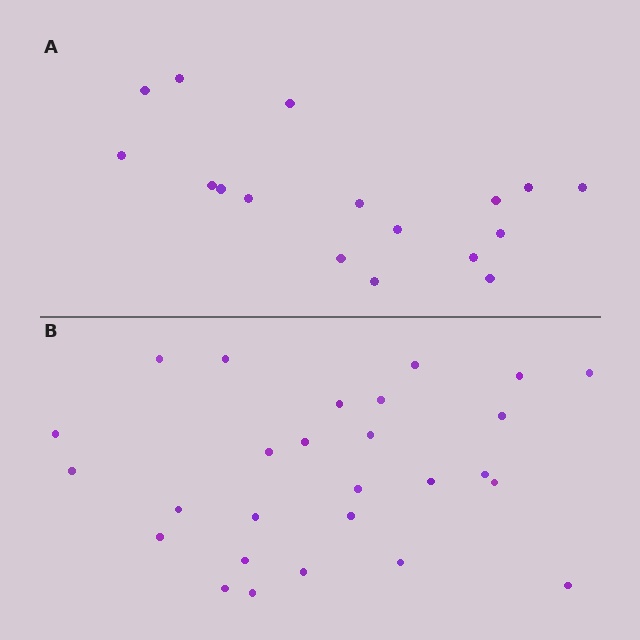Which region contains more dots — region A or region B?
Region B (the bottom region) has more dots.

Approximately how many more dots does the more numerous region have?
Region B has roughly 10 or so more dots than region A.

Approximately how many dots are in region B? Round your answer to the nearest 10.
About 30 dots. (The exact count is 27, which rounds to 30.)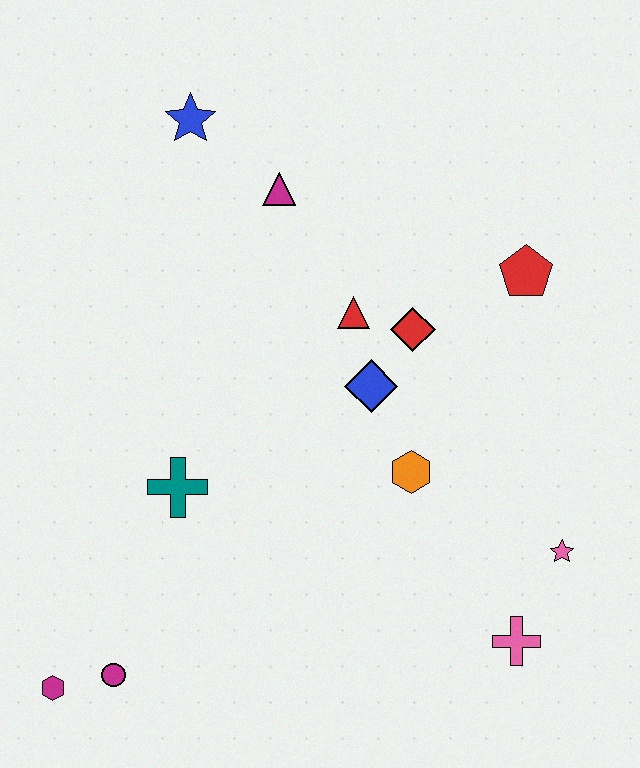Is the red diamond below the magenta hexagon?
No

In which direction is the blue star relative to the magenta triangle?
The blue star is to the left of the magenta triangle.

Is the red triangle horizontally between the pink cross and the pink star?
No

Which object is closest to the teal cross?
The magenta circle is closest to the teal cross.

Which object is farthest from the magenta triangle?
The magenta hexagon is farthest from the magenta triangle.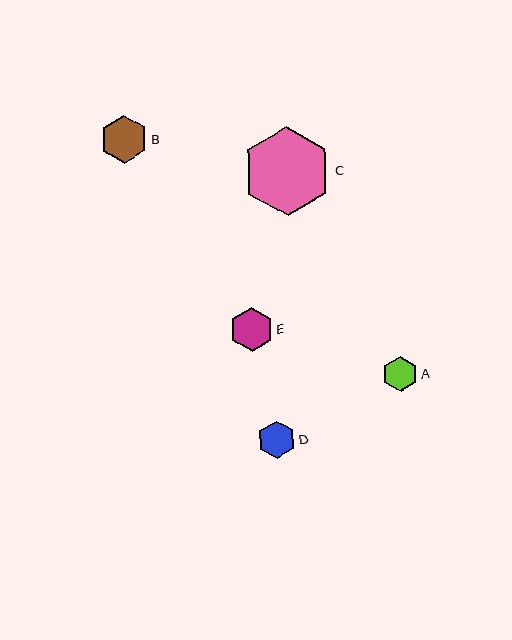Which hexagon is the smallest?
Hexagon A is the smallest with a size of approximately 36 pixels.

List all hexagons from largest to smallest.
From largest to smallest: C, B, E, D, A.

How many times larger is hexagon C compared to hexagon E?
Hexagon C is approximately 2.0 times the size of hexagon E.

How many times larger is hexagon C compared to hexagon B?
Hexagon C is approximately 1.9 times the size of hexagon B.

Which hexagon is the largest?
Hexagon C is the largest with a size of approximately 90 pixels.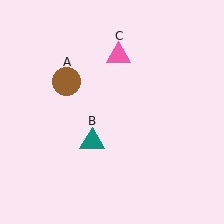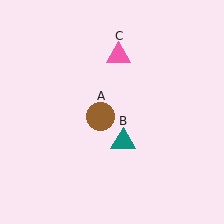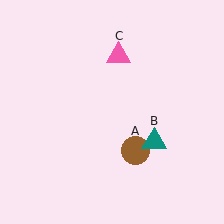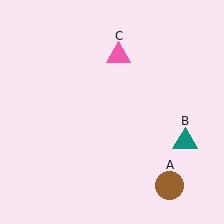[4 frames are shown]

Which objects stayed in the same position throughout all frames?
Pink triangle (object C) remained stationary.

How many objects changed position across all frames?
2 objects changed position: brown circle (object A), teal triangle (object B).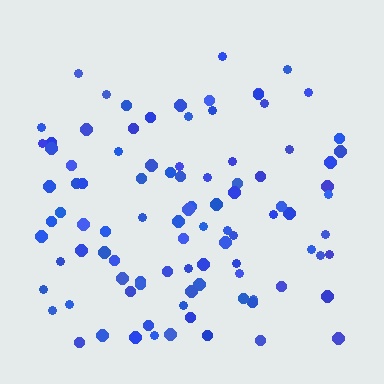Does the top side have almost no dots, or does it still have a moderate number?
Still a moderate number, just noticeably fewer than the bottom.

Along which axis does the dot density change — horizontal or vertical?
Vertical.